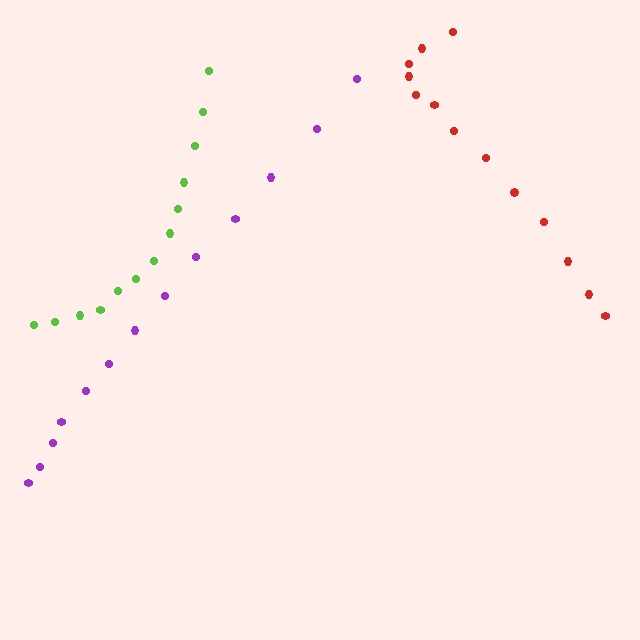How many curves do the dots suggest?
There are 3 distinct paths.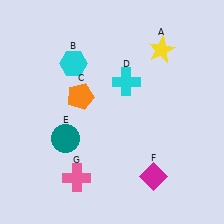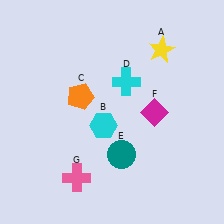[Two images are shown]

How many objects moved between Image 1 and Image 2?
3 objects moved between the two images.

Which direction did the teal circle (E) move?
The teal circle (E) moved right.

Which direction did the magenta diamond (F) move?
The magenta diamond (F) moved up.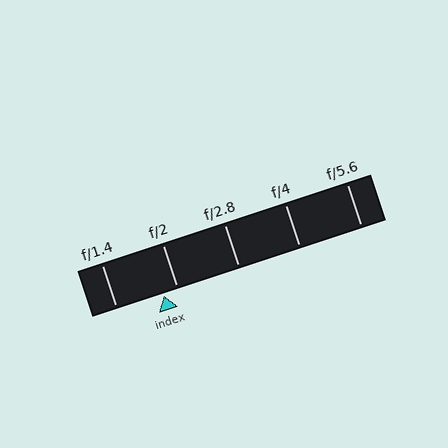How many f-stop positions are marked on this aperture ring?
There are 5 f-stop positions marked.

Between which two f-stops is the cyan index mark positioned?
The index mark is between f/1.4 and f/2.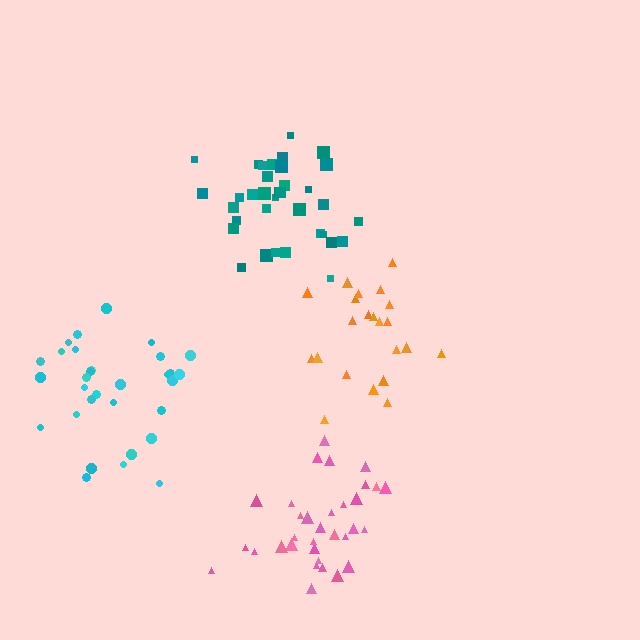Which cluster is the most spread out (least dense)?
Orange.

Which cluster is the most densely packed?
Teal.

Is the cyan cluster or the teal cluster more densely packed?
Teal.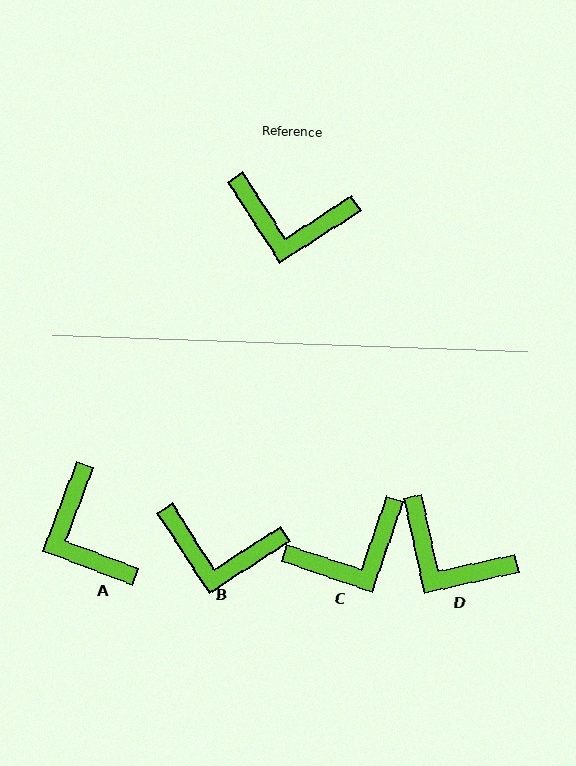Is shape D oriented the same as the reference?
No, it is off by about 21 degrees.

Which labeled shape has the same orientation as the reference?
B.